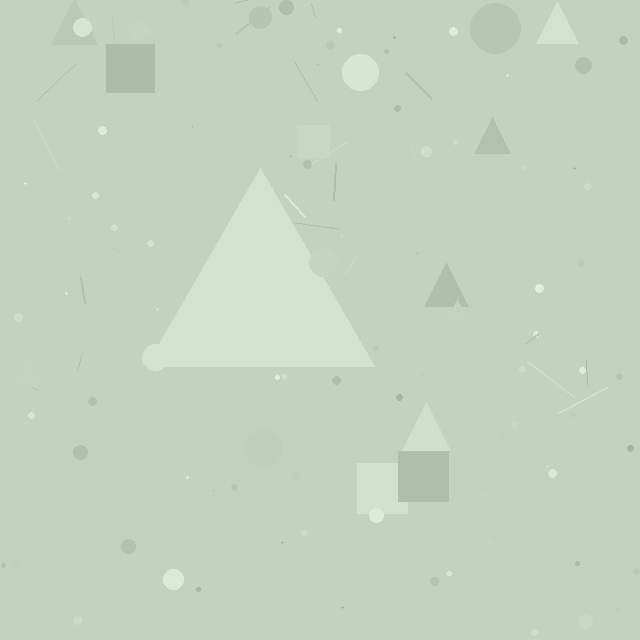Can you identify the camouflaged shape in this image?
The camouflaged shape is a triangle.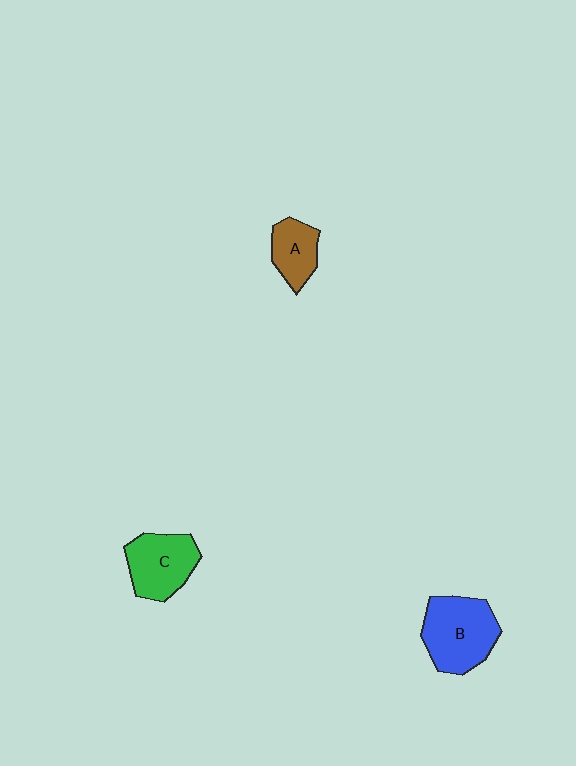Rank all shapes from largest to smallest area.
From largest to smallest: B (blue), C (green), A (brown).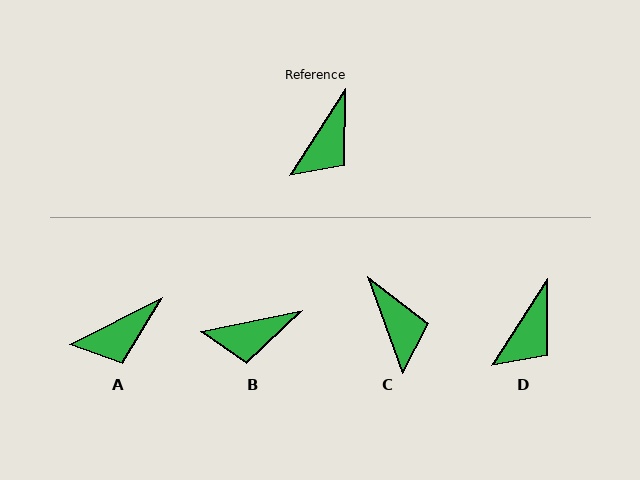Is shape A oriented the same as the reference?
No, it is off by about 31 degrees.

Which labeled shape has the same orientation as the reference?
D.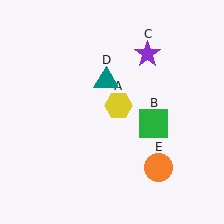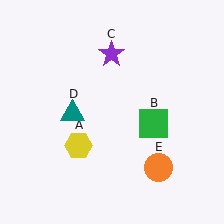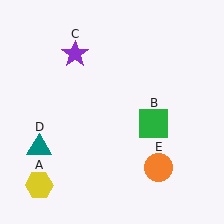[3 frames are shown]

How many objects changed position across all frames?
3 objects changed position: yellow hexagon (object A), purple star (object C), teal triangle (object D).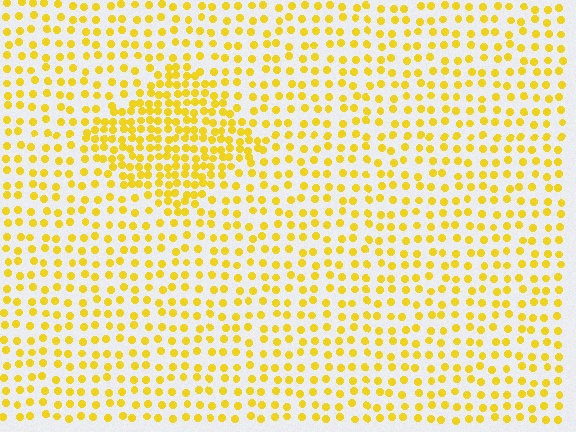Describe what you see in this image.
The image contains small yellow elements arranged at two different densities. A diamond-shaped region is visible where the elements are more densely packed than the surrounding area.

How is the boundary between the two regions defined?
The boundary is defined by a change in element density (approximately 2.0x ratio). All elements are the same color, size, and shape.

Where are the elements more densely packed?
The elements are more densely packed inside the diamond boundary.